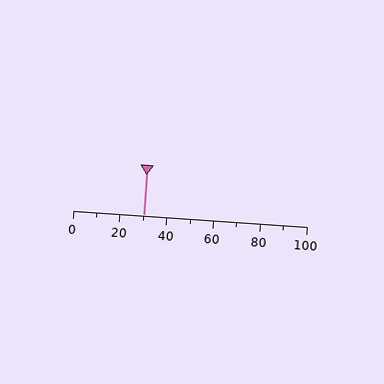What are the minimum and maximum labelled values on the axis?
The axis runs from 0 to 100.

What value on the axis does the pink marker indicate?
The marker indicates approximately 30.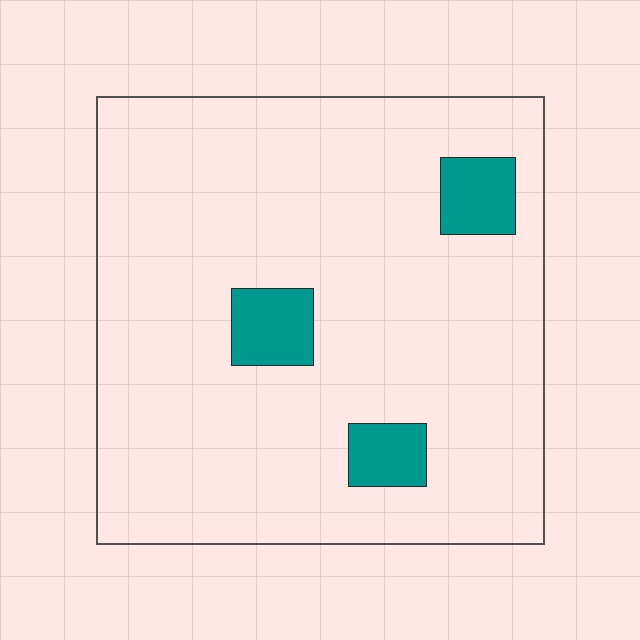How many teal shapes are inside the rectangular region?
3.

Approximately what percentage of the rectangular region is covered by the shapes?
Approximately 10%.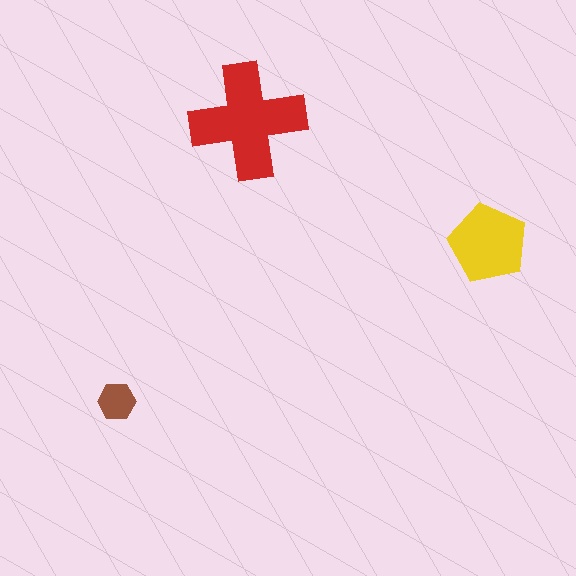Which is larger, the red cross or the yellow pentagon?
The red cross.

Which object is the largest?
The red cross.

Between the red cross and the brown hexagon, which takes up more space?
The red cross.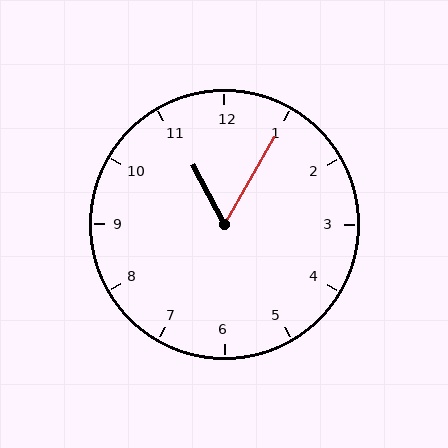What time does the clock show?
11:05.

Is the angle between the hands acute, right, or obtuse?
It is acute.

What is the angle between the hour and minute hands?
Approximately 58 degrees.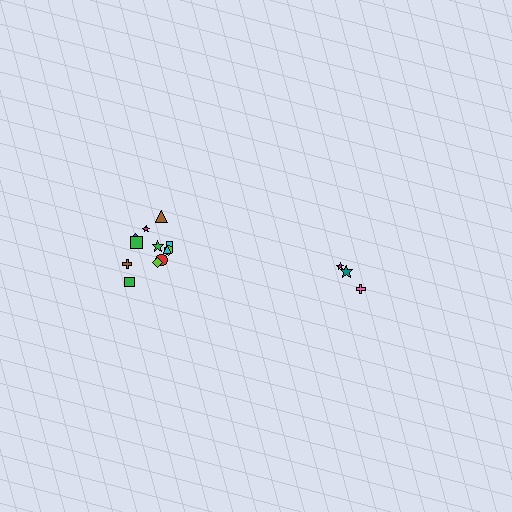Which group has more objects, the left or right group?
The left group.